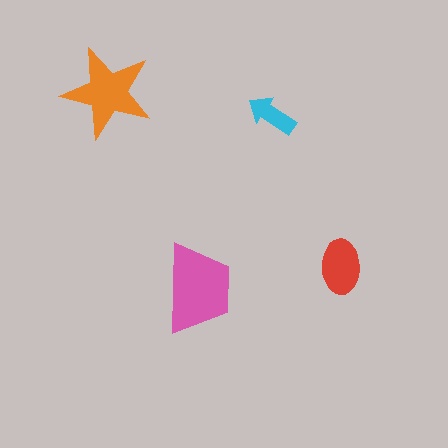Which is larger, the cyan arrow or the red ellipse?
The red ellipse.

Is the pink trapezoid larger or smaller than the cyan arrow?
Larger.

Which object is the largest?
The pink trapezoid.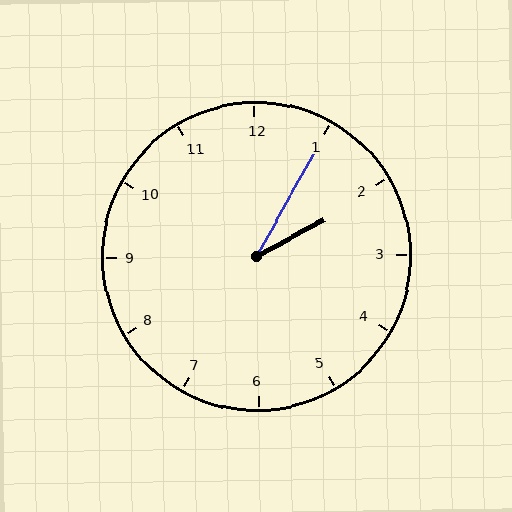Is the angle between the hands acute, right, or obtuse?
It is acute.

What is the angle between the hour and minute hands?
Approximately 32 degrees.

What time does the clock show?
2:05.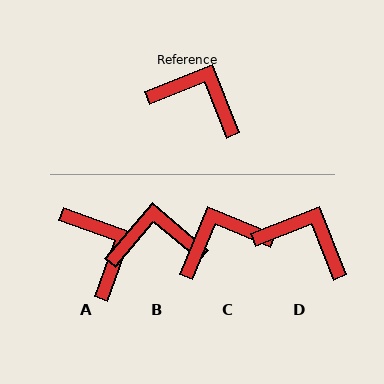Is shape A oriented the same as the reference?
No, it is off by about 42 degrees.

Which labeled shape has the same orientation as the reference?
D.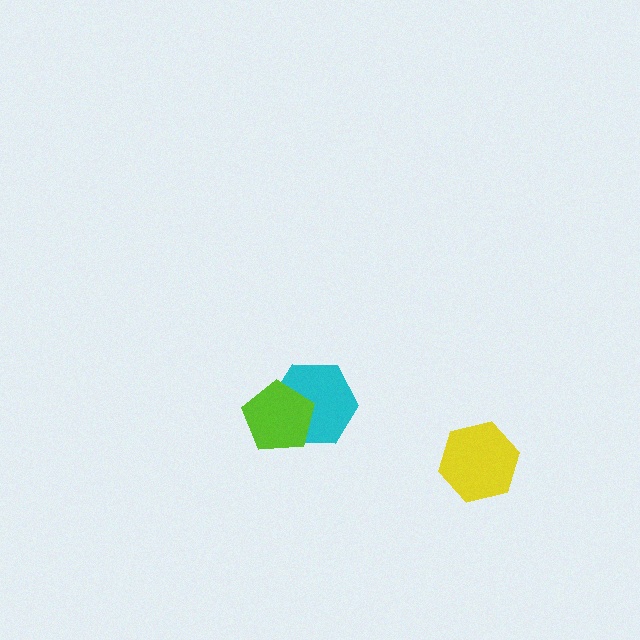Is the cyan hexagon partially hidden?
Yes, it is partially covered by another shape.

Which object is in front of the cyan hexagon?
The lime pentagon is in front of the cyan hexagon.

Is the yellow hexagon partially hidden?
No, no other shape covers it.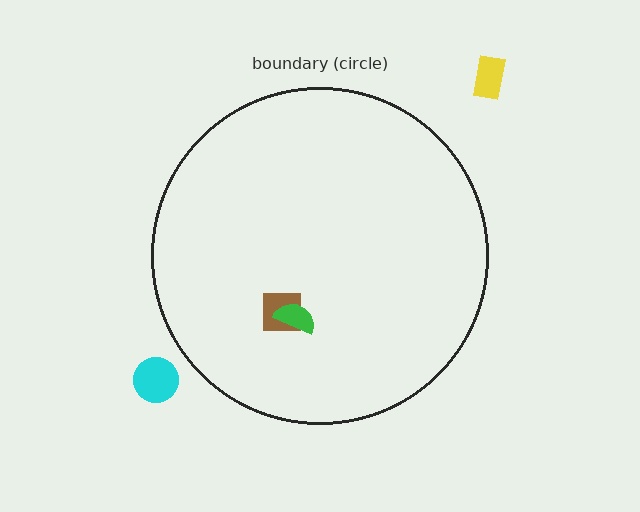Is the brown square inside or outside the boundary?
Inside.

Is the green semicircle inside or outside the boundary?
Inside.